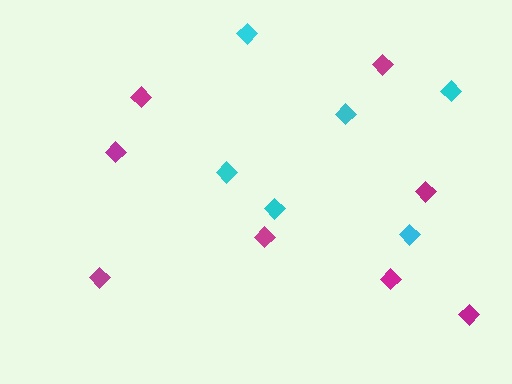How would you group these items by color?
There are 2 groups: one group of magenta diamonds (8) and one group of cyan diamonds (6).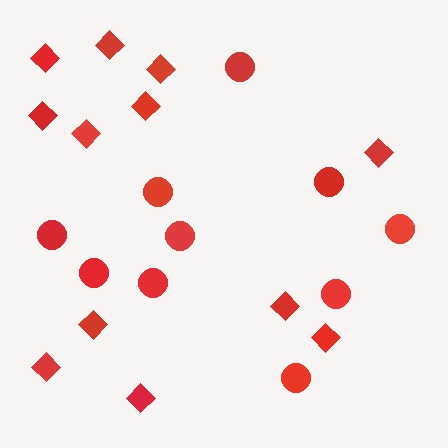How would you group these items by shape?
There are 2 groups: one group of diamonds (12) and one group of circles (10).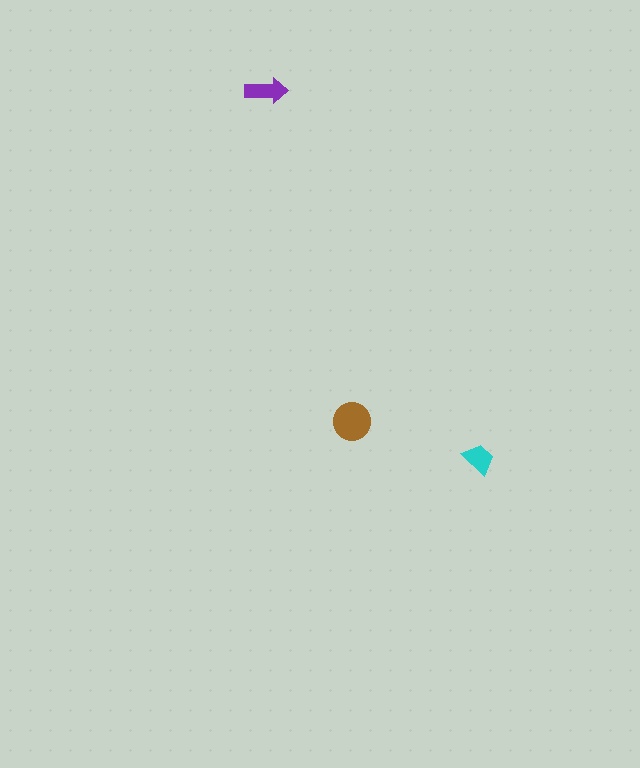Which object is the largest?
The brown circle.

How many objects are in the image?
There are 3 objects in the image.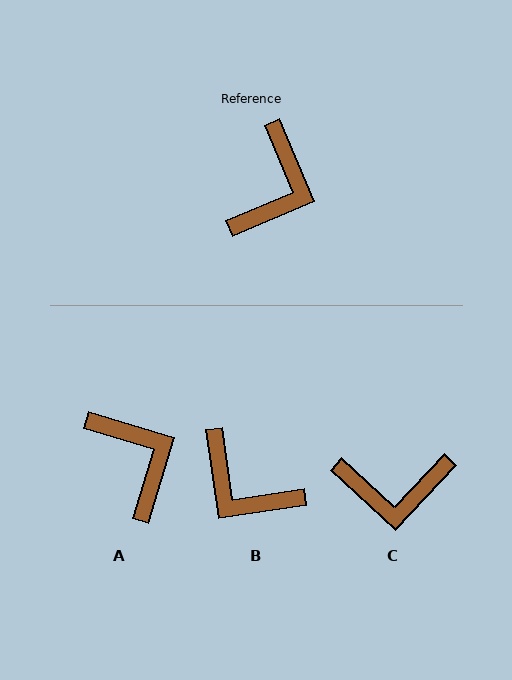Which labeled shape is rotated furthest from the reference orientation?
B, about 104 degrees away.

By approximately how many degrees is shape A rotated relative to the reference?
Approximately 50 degrees counter-clockwise.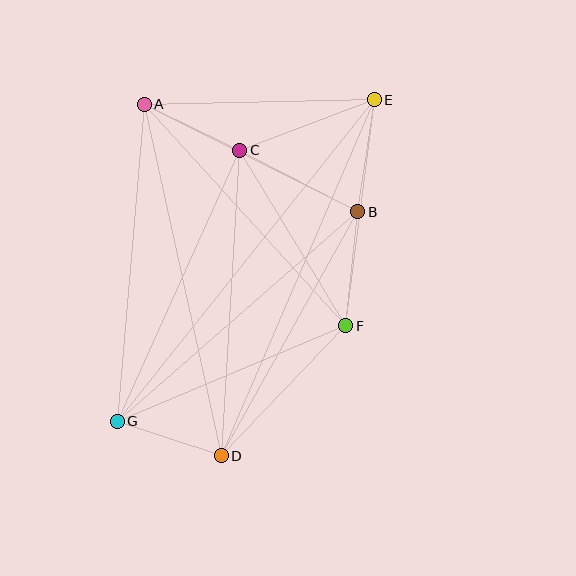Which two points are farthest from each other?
Points E and G are farthest from each other.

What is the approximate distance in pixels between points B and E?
The distance between B and E is approximately 113 pixels.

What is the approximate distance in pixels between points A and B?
The distance between A and B is approximately 239 pixels.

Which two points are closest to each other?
Points A and C are closest to each other.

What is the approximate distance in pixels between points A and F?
The distance between A and F is approximately 300 pixels.